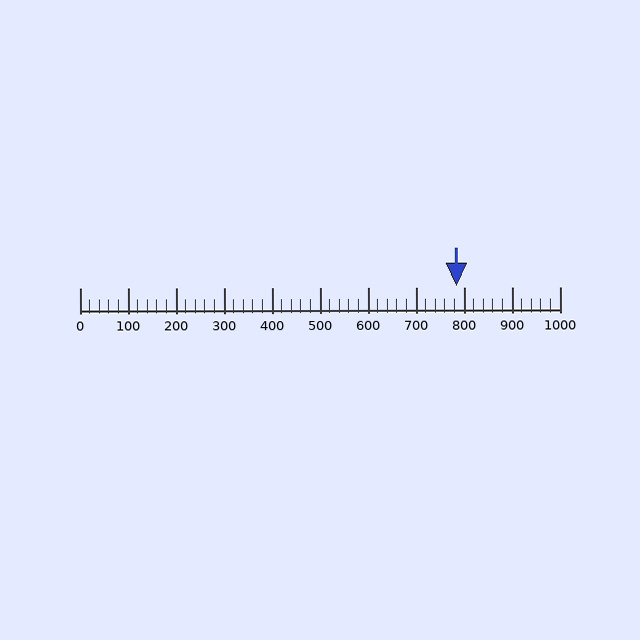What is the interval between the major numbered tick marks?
The major tick marks are spaced 100 units apart.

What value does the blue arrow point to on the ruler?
The blue arrow points to approximately 785.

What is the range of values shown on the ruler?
The ruler shows values from 0 to 1000.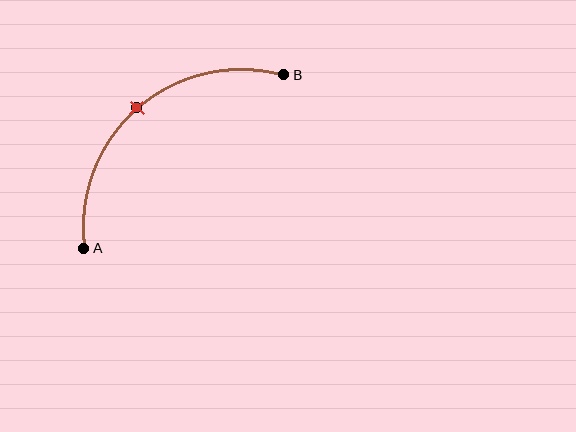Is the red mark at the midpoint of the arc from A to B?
Yes. The red mark lies on the arc at equal arc-length from both A and B — it is the arc midpoint.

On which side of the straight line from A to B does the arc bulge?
The arc bulges above and to the left of the straight line connecting A and B.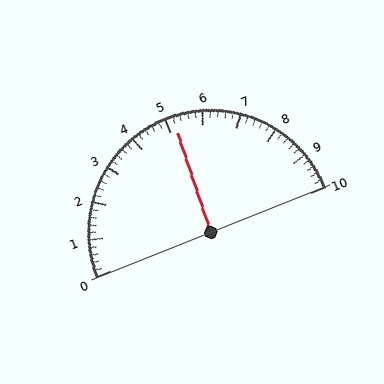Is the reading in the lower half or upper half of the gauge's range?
The reading is in the upper half of the range (0 to 10).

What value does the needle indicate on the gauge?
The needle indicates approximately 5.2.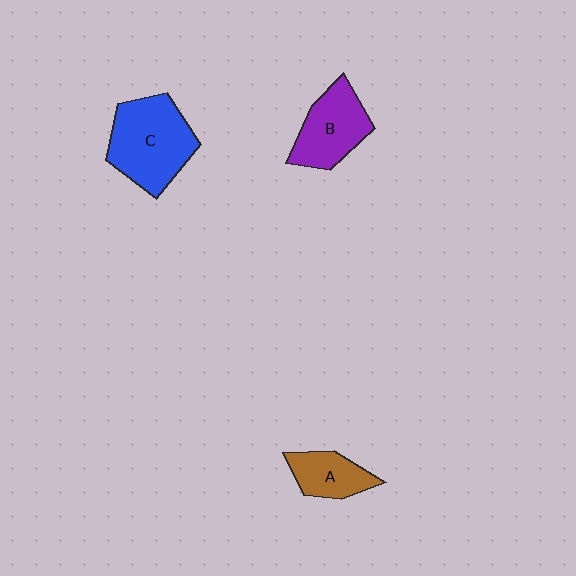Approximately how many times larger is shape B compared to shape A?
Approximately 1.5 times.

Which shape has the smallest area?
Shape A (brown).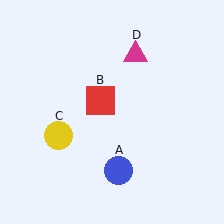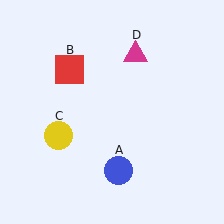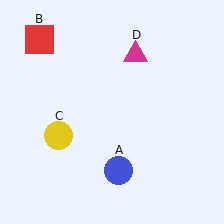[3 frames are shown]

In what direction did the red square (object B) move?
The red square (object B) moved up and to the left.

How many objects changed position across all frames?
1 object changed position: red square (object B).